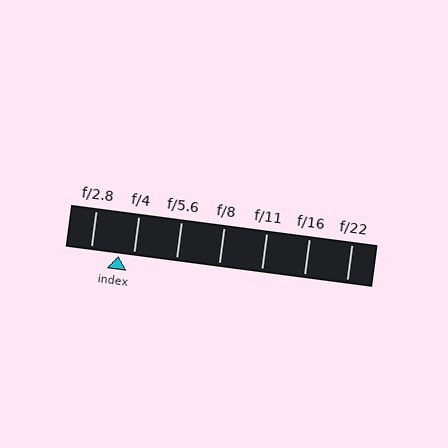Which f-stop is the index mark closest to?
The index mark is closest to f/4.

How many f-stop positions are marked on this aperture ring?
There are 7 f-stop positions marked.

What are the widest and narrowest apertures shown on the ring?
The widest aperture shown is f/2.8 and the narrowest is f/22.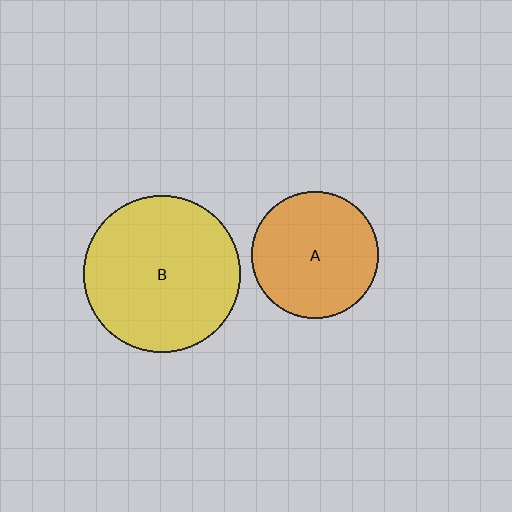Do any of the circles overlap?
No, none of the circles overlap.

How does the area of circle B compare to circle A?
Approximately 1.5 times.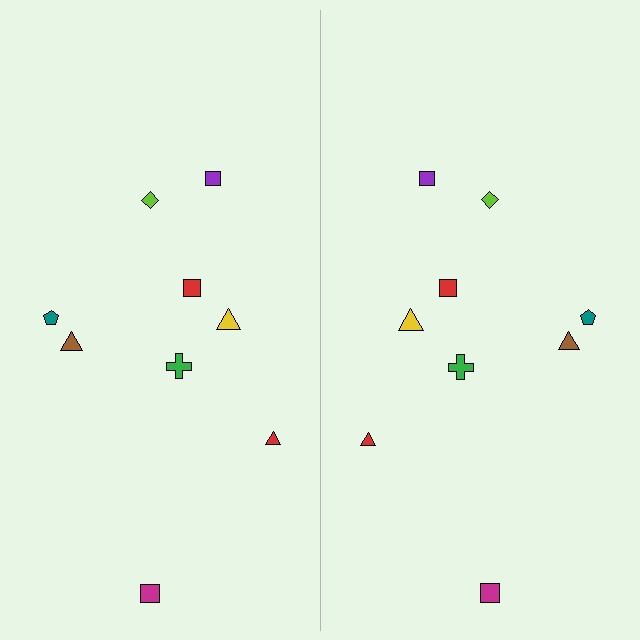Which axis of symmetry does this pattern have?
The pattern has a vertical axis of symmetry running through the center of the image.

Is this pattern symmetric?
Yes, this pattern has bilateral (reflection) symmetry.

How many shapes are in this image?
There are 18 shapes in this image.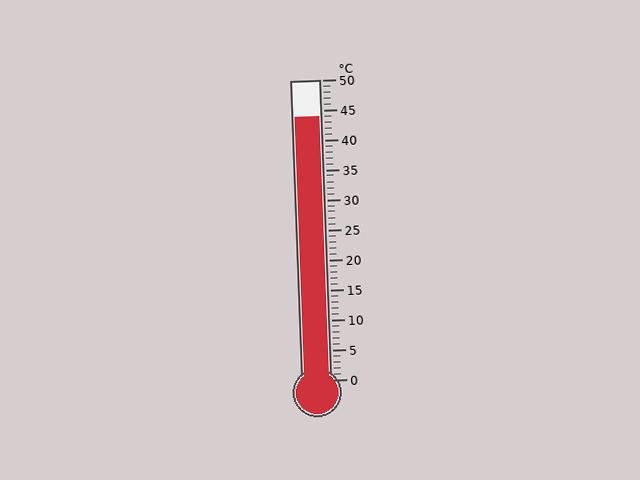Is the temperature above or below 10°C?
The temperature is above 10°C.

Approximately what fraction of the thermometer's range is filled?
The thermometer is filled to approximately 90% of its range.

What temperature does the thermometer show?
The thermometer shows approximately 44°C.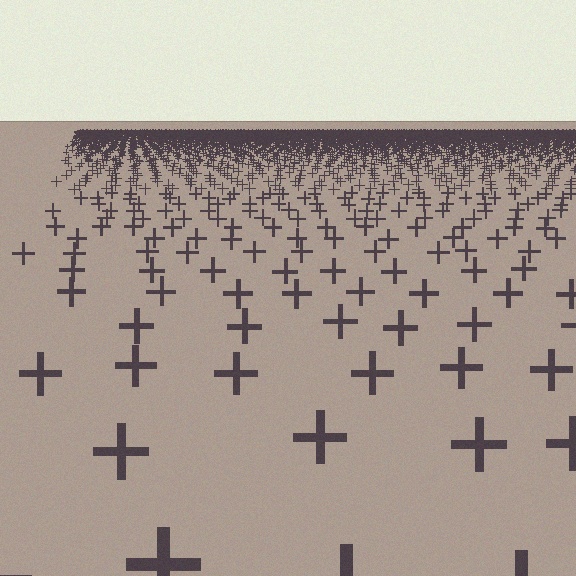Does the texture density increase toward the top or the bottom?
Density increases toward the top.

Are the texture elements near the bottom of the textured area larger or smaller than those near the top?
Larger. Near the bottom, elements are closer to the viewer and appear at a bigger on-screen size.